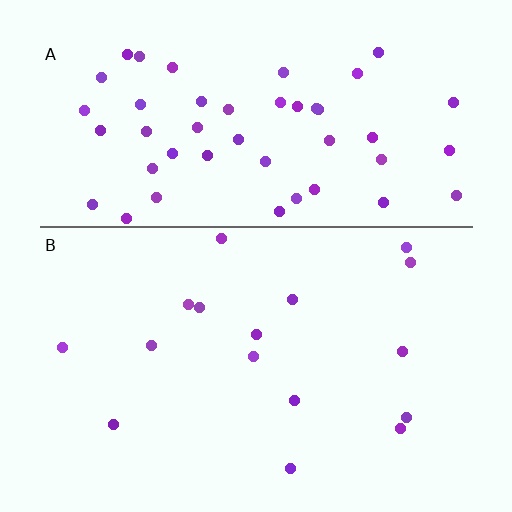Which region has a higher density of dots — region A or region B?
A (the top).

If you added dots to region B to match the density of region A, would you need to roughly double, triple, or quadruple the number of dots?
Approximately triple.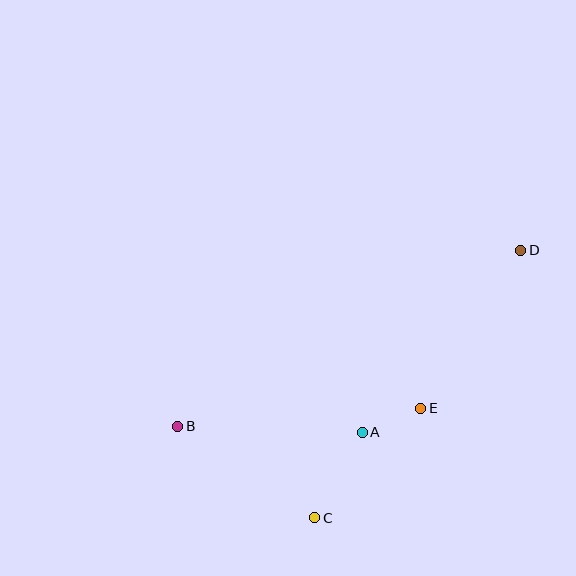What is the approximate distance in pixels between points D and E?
The distance between D and E is approximately 187 pixels.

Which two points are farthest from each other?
Points B and D are farthest from each other.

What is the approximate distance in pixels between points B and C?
The distance between B and C is approximately 165 pixels.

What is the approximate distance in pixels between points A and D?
The distance between A and D is approximately 242 pixels.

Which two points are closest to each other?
Points A and E are closest to each other.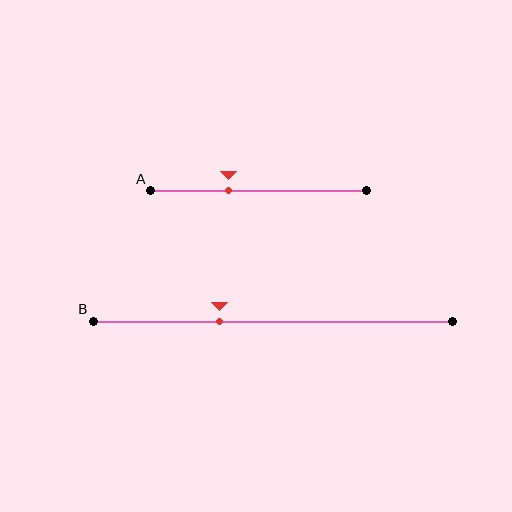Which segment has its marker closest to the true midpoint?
Segment A has its marker closest to the true midpoint.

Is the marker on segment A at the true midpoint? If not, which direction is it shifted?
No, the marker on segment A is shifted to the left by about 14% of the segment length.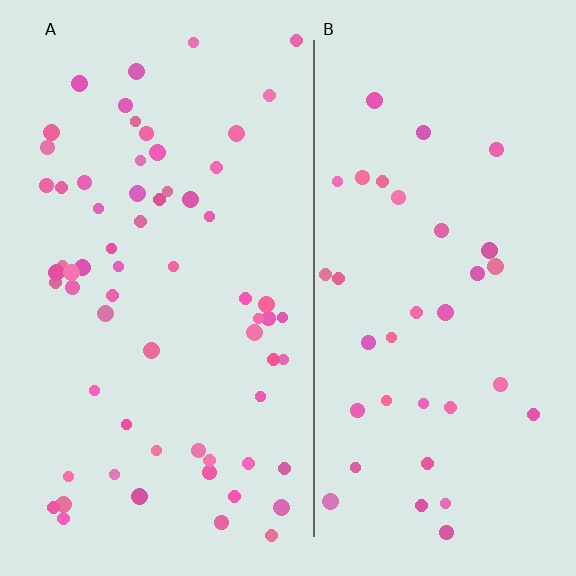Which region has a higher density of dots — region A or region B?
A (the left).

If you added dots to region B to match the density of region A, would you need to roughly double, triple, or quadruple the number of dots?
Approximately double.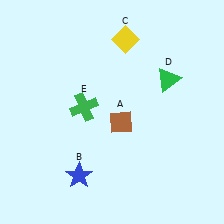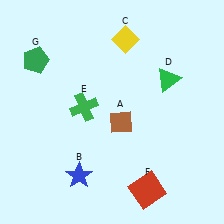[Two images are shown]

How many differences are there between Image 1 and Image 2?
There are 2 differences between the two images.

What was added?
A red square (F), a green pentagon (G) were added in Image 2.